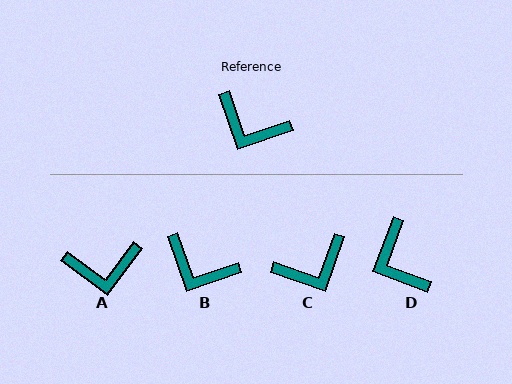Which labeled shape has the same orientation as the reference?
B.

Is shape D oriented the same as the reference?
No, it is off by about 40 degrees.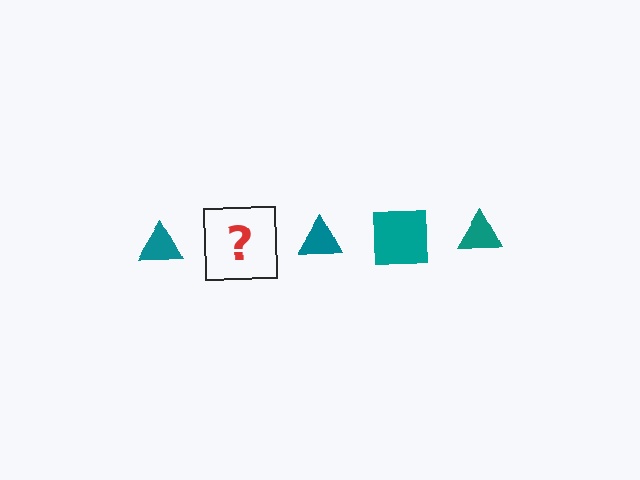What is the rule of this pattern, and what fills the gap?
The rule is that the pattern cycles through triangle, square shapes in teal. The gap should be filled with a teal square.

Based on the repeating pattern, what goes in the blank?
The blank should be a teal square.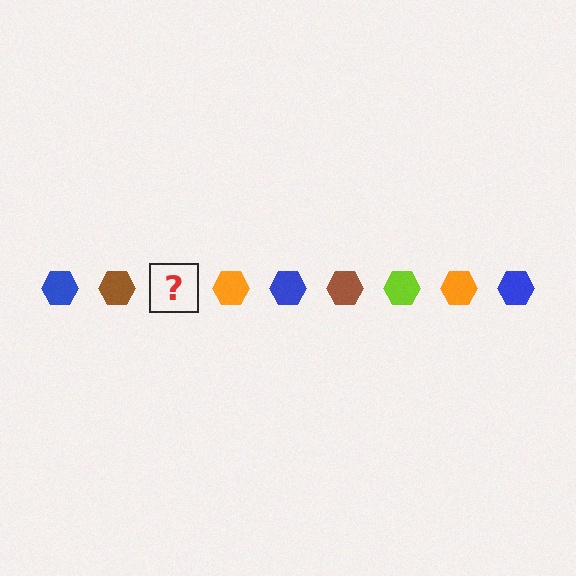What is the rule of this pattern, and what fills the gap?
The rule is that the pattern cycles through blue, brown, lime, orange hexagons. The gap should be filled with a lime hexagon.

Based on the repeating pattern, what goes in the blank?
The blank should be a lime hexagon.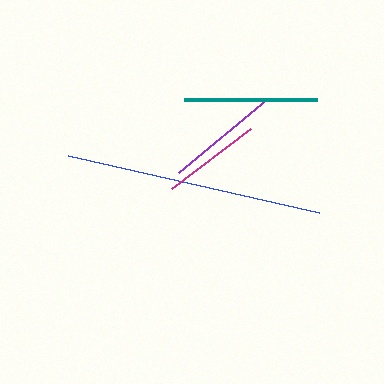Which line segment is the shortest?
The magenta line is the shortest at approximately 99 pixels.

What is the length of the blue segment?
The blue segment is approximately 258 pixels long.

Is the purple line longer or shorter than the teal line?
The teal line is longer than the purple line.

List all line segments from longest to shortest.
From longest to shortest: blue, teal, purple, magenta.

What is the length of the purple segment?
The purple segment is approximately 115 pixels long.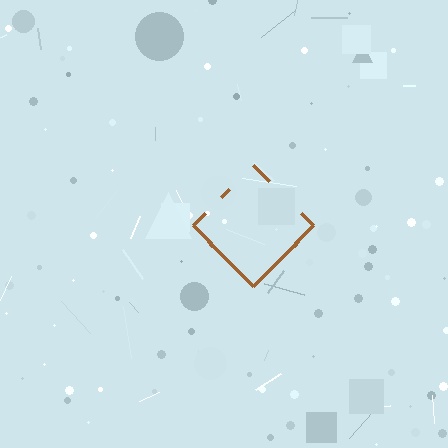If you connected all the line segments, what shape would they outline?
They would outline a diamond.